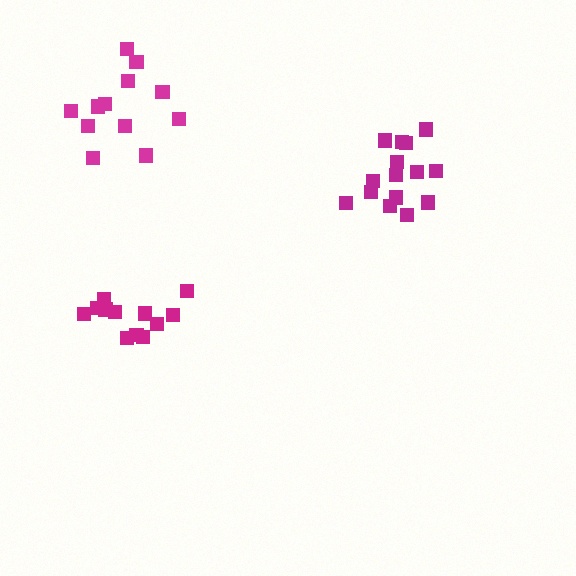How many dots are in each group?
Group 1: 15 dots, Group 2: 12 dots, Group 3: 12 dots (39 total).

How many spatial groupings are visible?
There are 3 spatial groupings.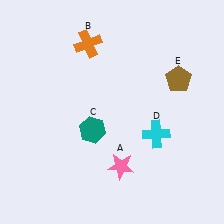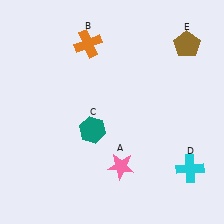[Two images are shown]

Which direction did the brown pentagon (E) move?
The brown pentagon (E) moved up.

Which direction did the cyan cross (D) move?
The cyan cross (D) moved down.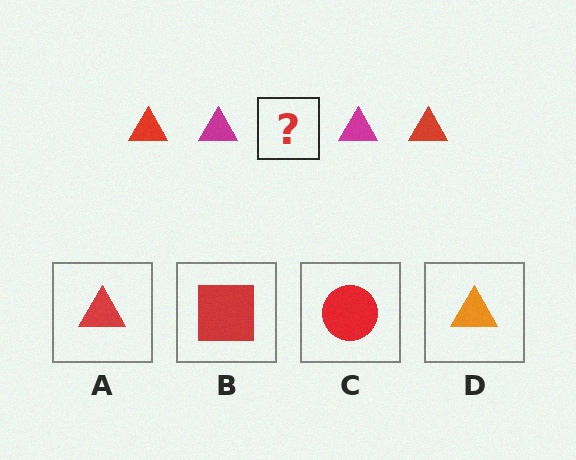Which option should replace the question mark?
Option A.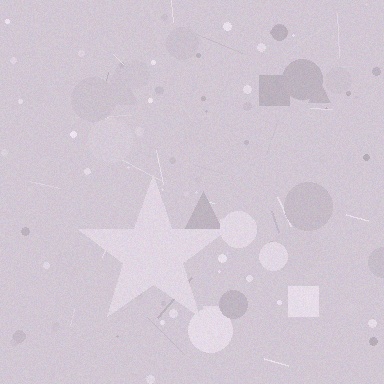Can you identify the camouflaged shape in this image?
The camouflaged shape is a star.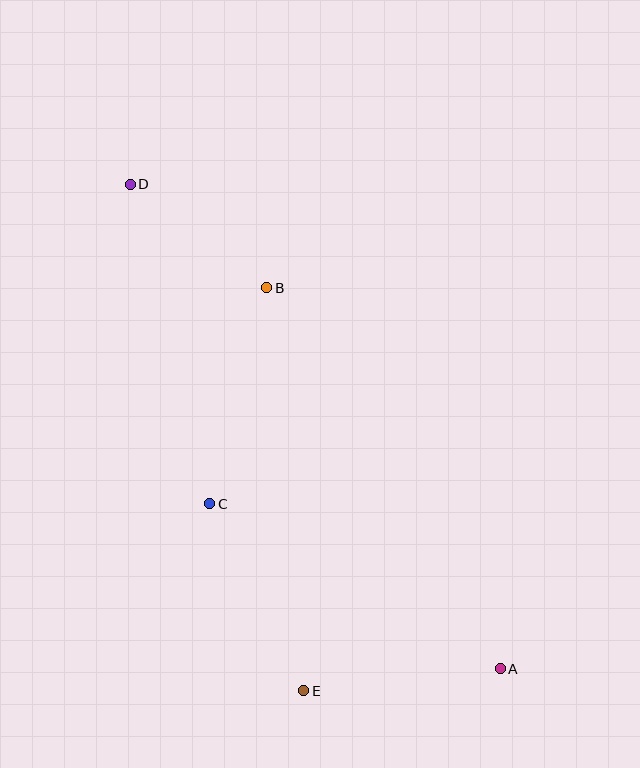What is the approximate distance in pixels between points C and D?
The distance between C and D is approximately 329 pixels.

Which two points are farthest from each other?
Points A and D are farthest from each other.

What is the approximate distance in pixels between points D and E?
The distance between D and E is approximately 535 pixels.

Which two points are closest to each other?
Points B and D are closest to each other.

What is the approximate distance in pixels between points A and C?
The distance between A and C is approximately 334 pixels.